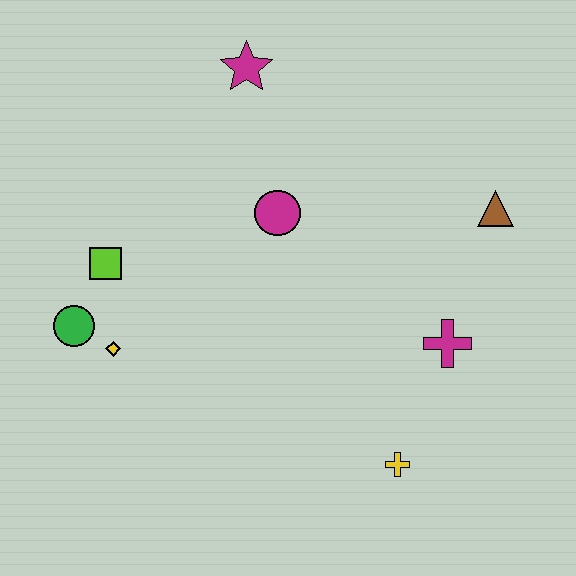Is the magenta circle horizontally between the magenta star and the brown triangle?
Yes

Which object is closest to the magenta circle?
The magenta star is closest to the magenta circle.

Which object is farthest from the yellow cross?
The magenta star is farthest from the yellow cross.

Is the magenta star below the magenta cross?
No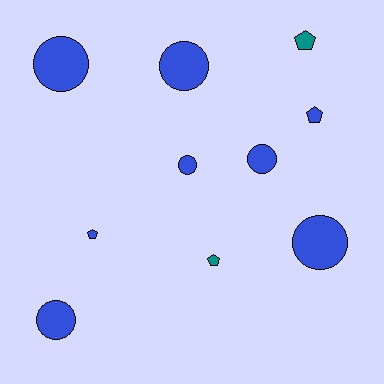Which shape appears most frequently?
Circle, with 6 objects.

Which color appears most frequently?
Blue, with 8 objects.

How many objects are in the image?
There are 10 objects.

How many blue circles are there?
There are 6 blue circles.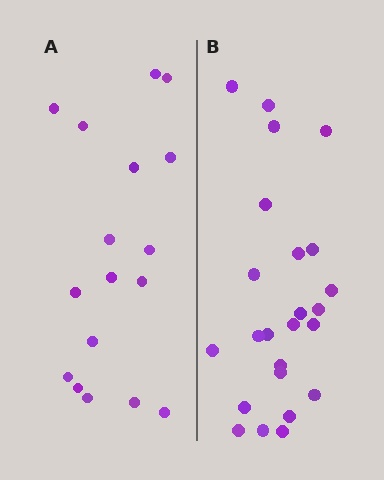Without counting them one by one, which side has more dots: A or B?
Region B (the right region) has more dots.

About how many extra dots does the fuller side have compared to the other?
Region B has roughly 8 or so more dots than region A.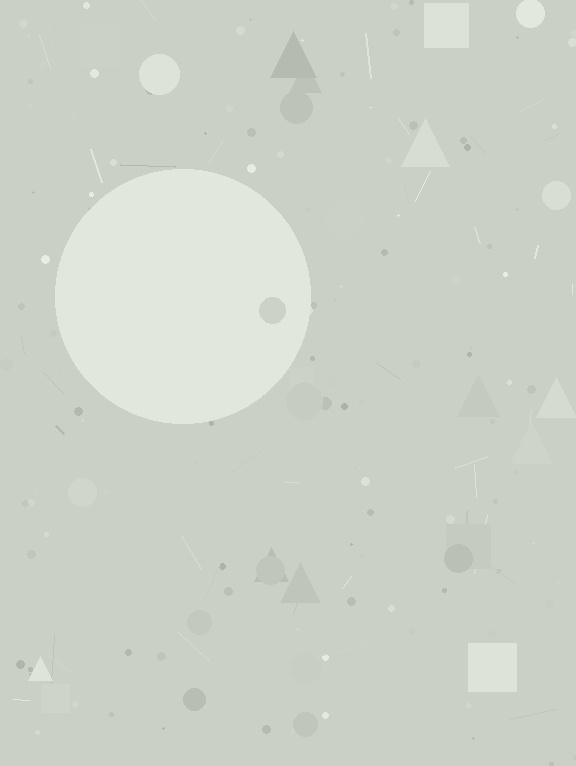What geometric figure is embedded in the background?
A circle is embedded in the background.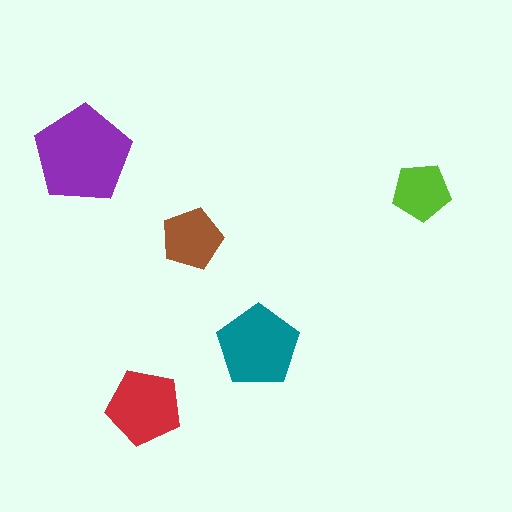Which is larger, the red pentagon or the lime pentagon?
The red one.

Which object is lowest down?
The red pentagon is bottommost.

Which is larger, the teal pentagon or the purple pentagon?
The purple one.